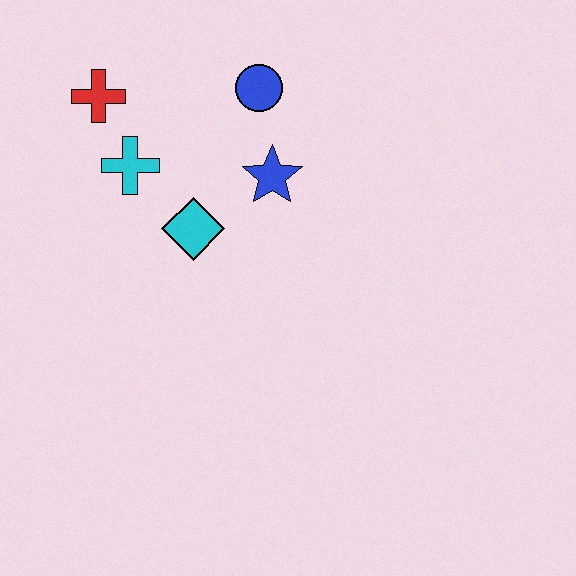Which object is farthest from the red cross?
The blue star is farthest from the red cross.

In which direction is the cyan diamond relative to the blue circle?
The cyan diamond is below the blue circle.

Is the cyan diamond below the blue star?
Yes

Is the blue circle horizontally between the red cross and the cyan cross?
No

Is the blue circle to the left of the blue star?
Yes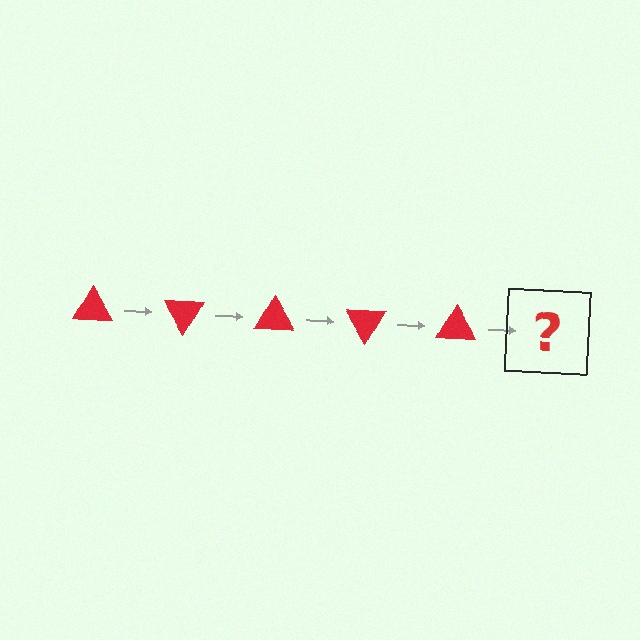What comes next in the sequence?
The next element should be a red triangle rotated 300 degrees.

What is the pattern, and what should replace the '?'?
The pattern is that the triangle rotates 60 degrees each step. The '?' should be a red triangle rotated 300 degrees.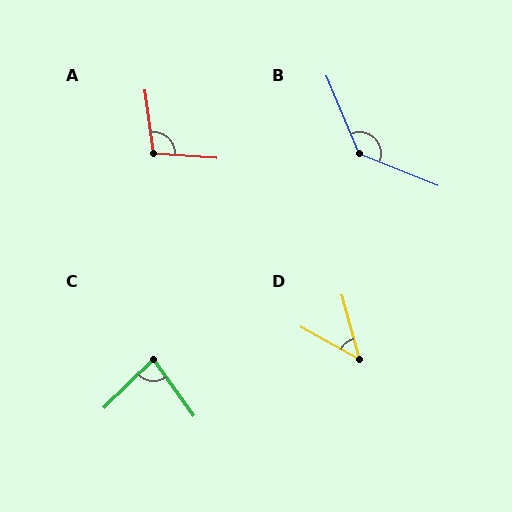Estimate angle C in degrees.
Approximately 81 degrees.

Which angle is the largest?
B, at approximately 134 degrees.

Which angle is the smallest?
D, at approximately 46 degrees.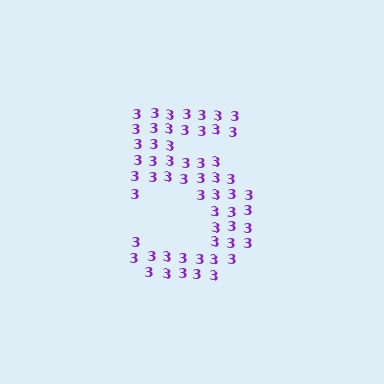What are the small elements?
The small elements are digit 3's.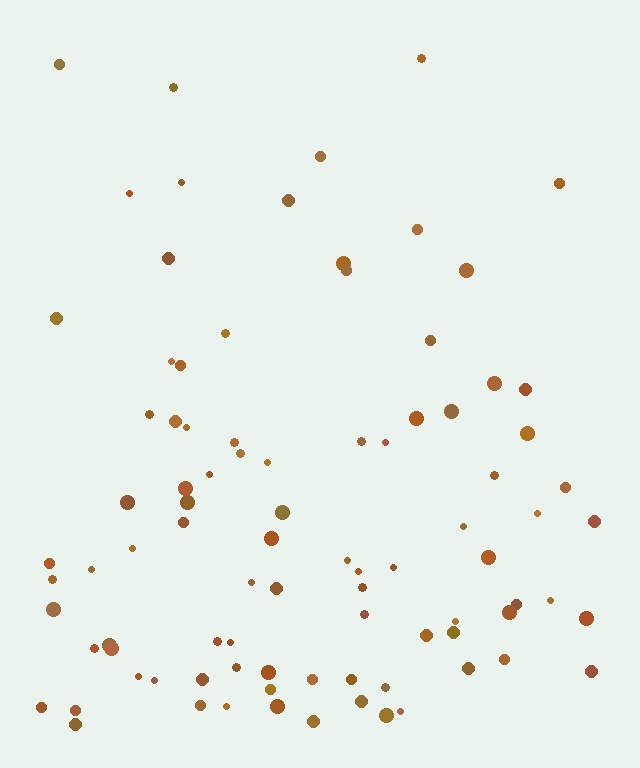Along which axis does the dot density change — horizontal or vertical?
Vertical.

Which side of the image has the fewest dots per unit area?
The top.